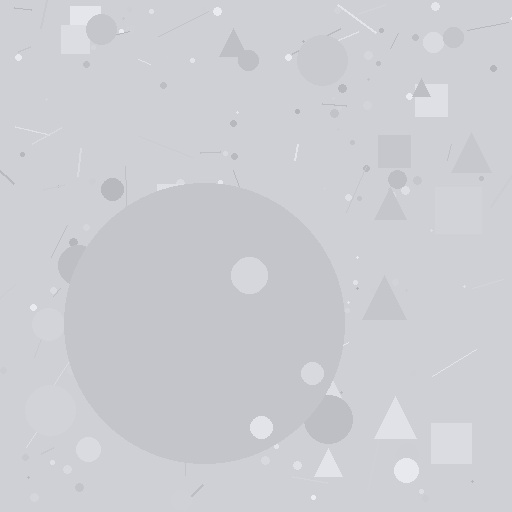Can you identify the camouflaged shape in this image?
The camouflaged shape is a circle.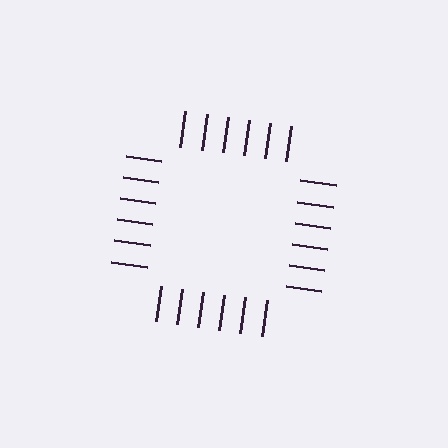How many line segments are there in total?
24 — 6 along each of the 4 edges.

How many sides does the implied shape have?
4 sides — the line-ends trace a square.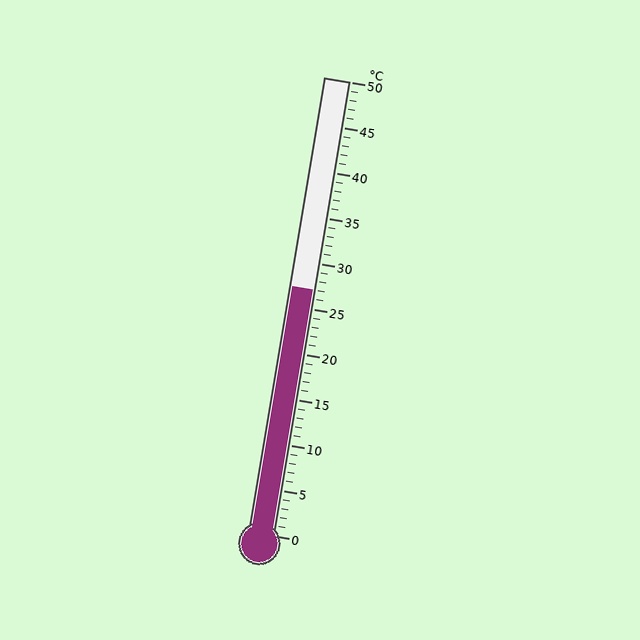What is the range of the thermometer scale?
The thermometer scale ranges from 0°C to 50°C.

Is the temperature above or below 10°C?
The temperature is above 10°C.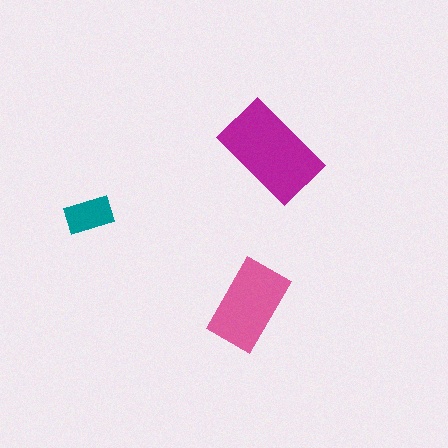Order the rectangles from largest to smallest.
the magenta one, the pink one, the teal one.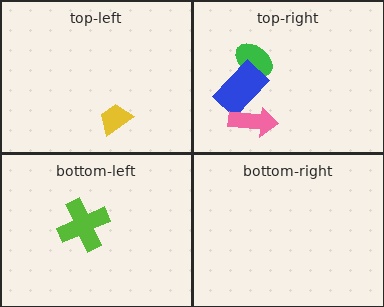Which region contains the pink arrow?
The top-right region.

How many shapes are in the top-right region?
3.